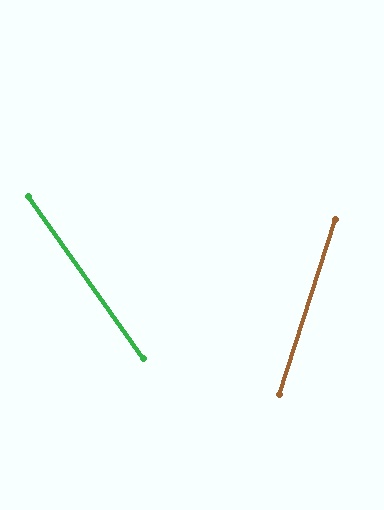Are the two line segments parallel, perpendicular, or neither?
Neither parallel nor perpendicular — they differ by about 53°.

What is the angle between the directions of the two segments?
Approximately 53 degrees.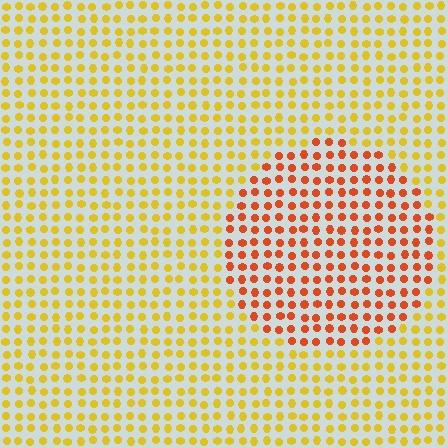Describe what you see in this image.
The image is filled with small yellow elements in a uniform arrangement. A circle-shaped region is visible where the elements are tinted to a slightly different hue, forming a subtle color boundary.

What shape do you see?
I see a circle.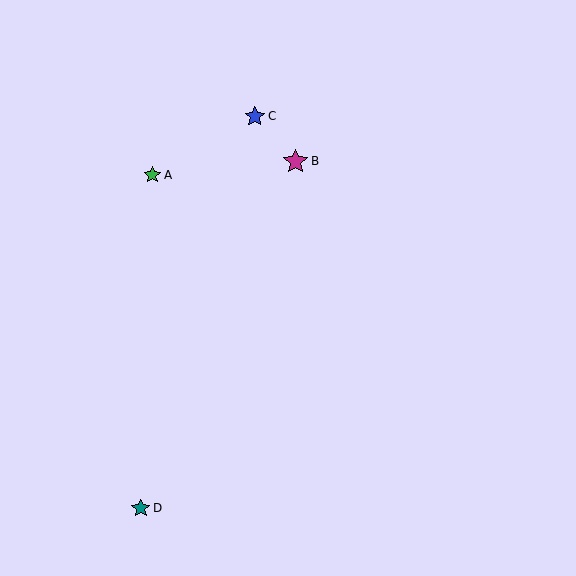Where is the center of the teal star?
The center of the teal star is at (141, 508).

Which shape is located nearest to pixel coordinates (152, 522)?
The teal star (labeled D) at (141, 508) is nearest to that location.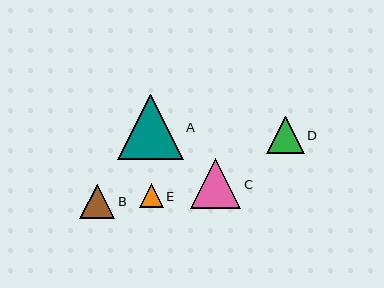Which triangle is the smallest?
Triangle E is the smallest with a size of approximately 24 pixels.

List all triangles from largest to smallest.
From largest to smallest: A, C, D, B, E.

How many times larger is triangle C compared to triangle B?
Triangle C is approximately 1.4 times the size of triangle B.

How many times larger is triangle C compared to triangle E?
Triangle C is approximately 2.1 times the size of triangle E.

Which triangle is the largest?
Triangle A is the largest with a size of approximately 66 pixels.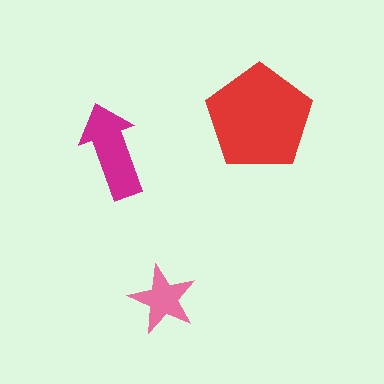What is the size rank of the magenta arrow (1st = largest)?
2nd.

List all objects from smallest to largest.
The pink star, the magenta arrow, the red pentagon.